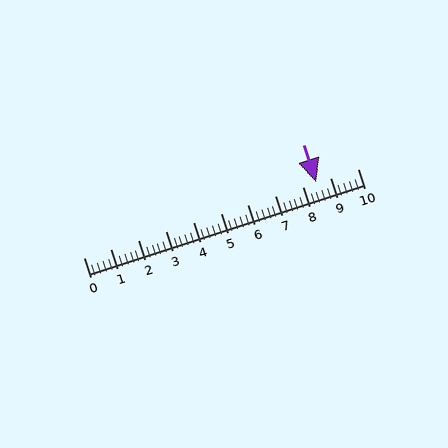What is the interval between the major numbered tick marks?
The major tick marks are spaced 1 units apart.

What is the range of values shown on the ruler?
The ruler shows values from 0 to 10.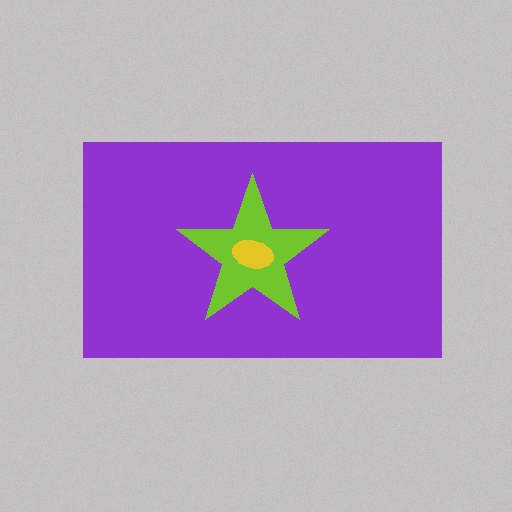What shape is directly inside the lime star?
The yellow ellipse.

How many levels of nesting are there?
3.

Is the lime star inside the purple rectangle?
Yes.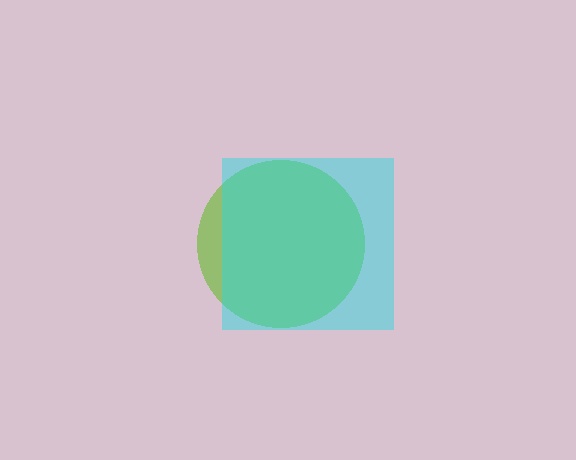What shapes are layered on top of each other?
The layered shapes are: a lime circle, a cyan square.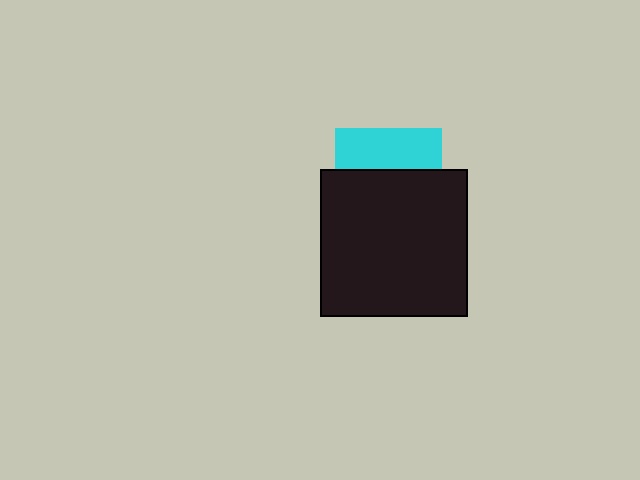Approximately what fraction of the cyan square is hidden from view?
Roughly 61% of the cyan square is hidden behind the black square.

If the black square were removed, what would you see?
You would see the complete cyan square.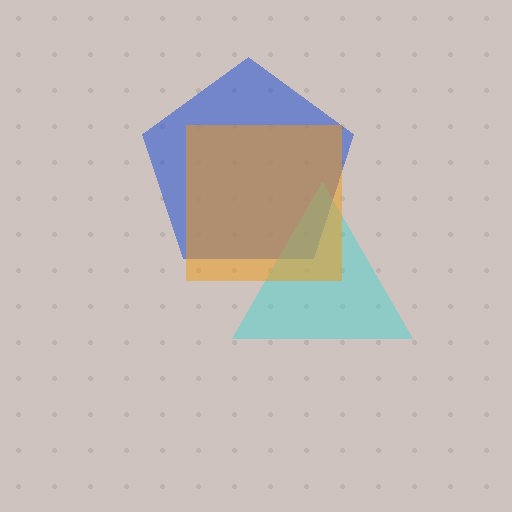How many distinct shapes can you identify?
There are 3 distinct shapes: a blue pentagon, a cyan triangle, an orange square.